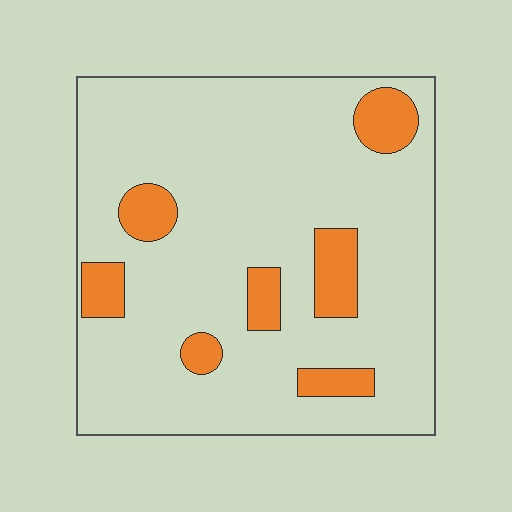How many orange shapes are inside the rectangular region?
7.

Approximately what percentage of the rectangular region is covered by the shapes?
Approximately 15%.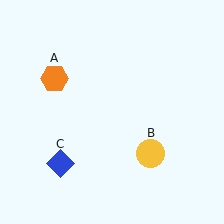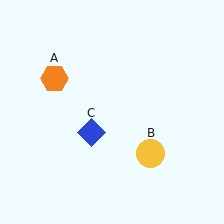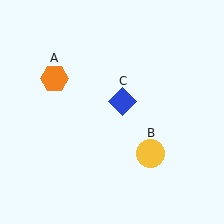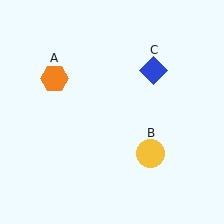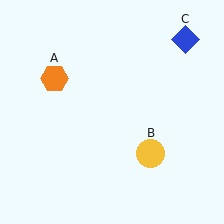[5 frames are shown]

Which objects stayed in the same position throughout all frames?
Orange hexagon (object A) and yellow circle (object B) remained stationary.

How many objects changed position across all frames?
1 object changed position: blue diamond (object C).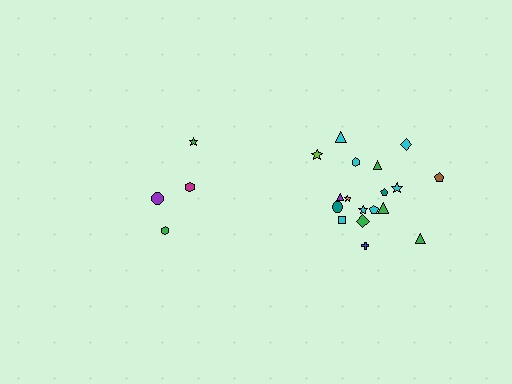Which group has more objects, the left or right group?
The right group.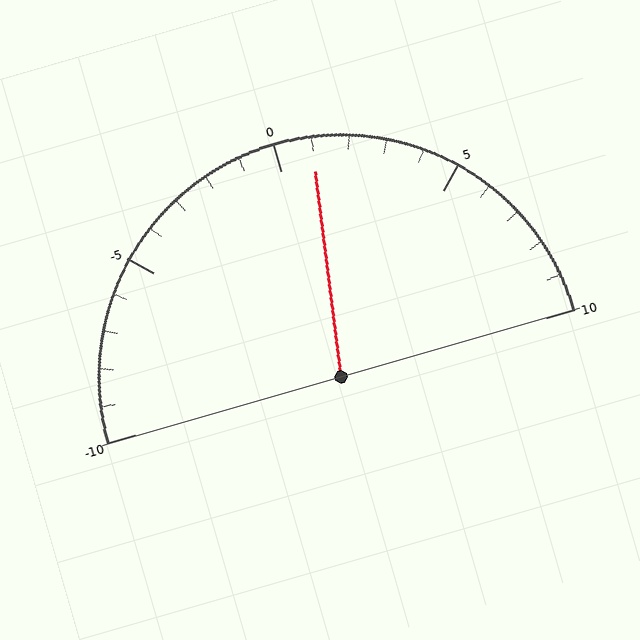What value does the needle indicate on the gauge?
The needle indicates approximately 1.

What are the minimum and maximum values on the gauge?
The gauge ranges from -10 to 10.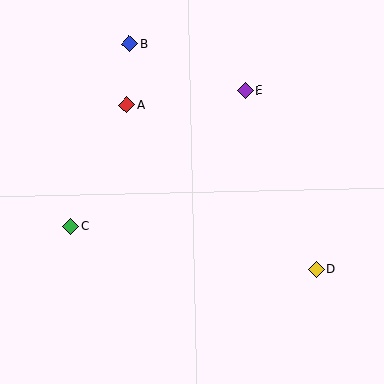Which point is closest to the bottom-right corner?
Point D is closest to the bottom-right corner.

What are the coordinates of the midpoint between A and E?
The midpoint between A and E is at (186, 98).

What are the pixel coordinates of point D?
Point D is at (316, 269).